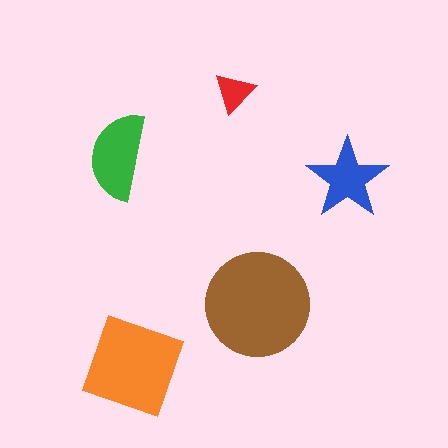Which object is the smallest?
The red triangle.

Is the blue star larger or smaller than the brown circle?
Smaller.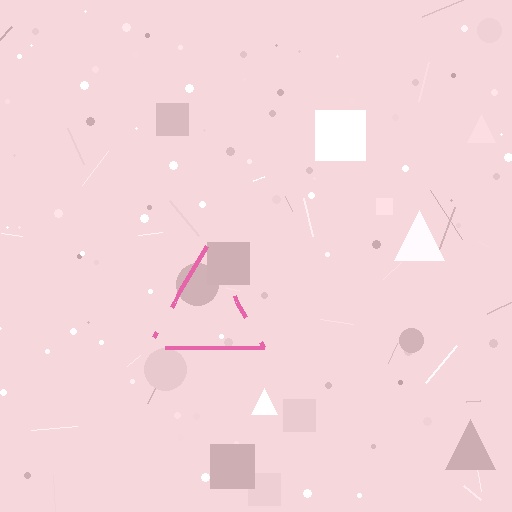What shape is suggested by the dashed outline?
The dashed outline suggests a triangle.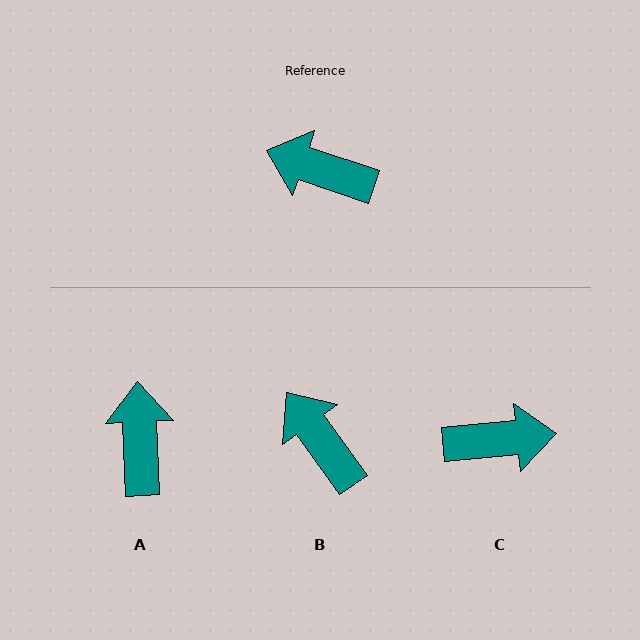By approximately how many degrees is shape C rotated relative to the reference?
Approximately 156 degrees clockwise.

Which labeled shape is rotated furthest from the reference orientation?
C, about 156 degrees away.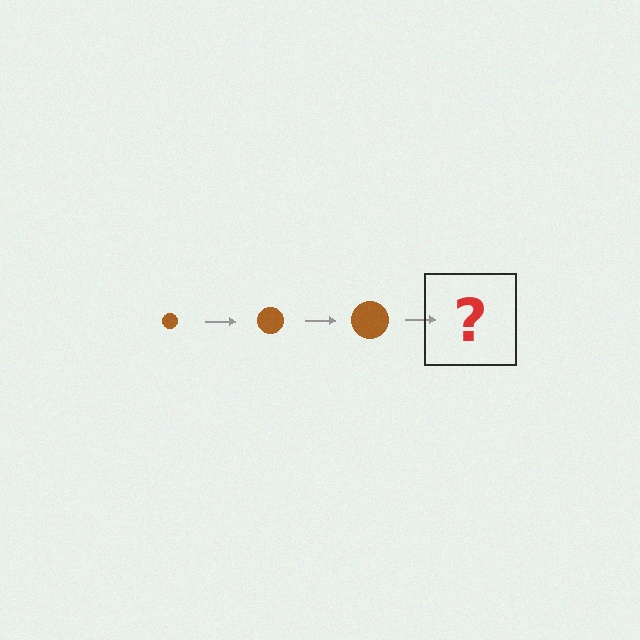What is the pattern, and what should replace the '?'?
The pattern is that the circle gets progressively larger each step. The '?' should be a brown circle, larger than the previous one.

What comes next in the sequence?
The next element should be a brown circle, larger than the previous one.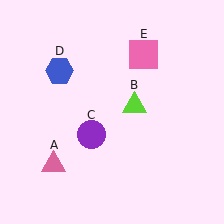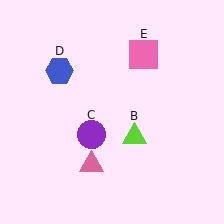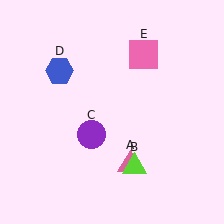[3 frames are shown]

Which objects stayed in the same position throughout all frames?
Purple circle (object C) and blue hexagon (object D) and pink square (object E) remained stationary.